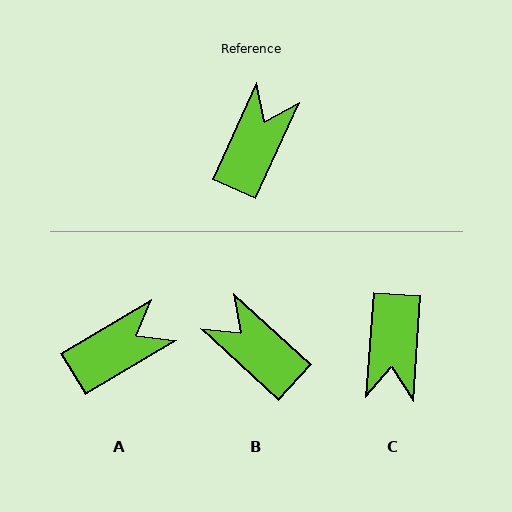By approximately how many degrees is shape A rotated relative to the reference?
Approximately 35 degrees clockwise.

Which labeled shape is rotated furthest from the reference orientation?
C, about 160 degrees away.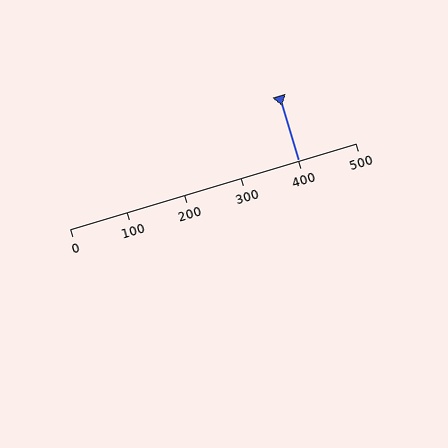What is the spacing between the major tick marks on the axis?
The major ticks are spaced 100 apart.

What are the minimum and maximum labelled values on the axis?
The axis runs from 0 to 500.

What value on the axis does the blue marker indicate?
The marker indicates approximately 400.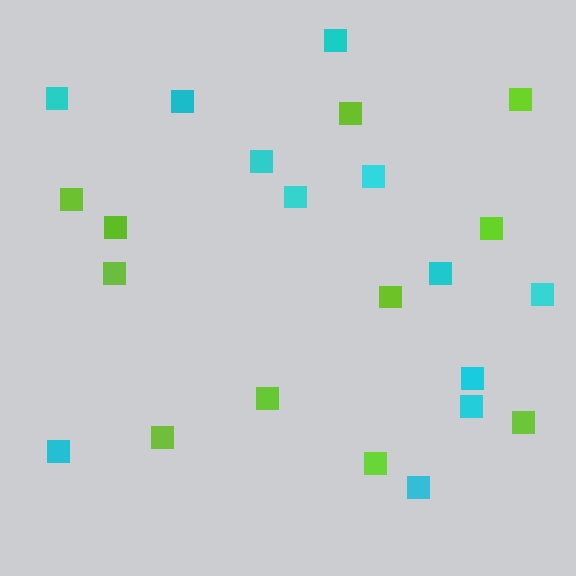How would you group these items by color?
There are 2 groups: one group of cyan squares (12) and one group of lime squares (11).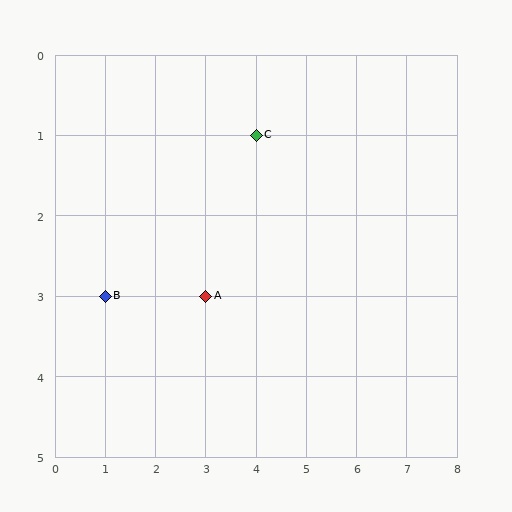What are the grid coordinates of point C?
Point C is at grid coordinates (4, 1).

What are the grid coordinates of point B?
Point B is at grid coordinates (1, 3).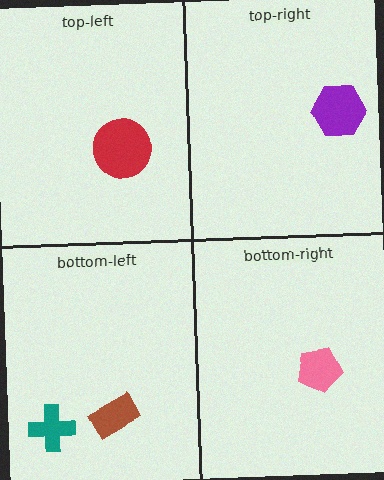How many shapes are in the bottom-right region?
1.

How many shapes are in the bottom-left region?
2.